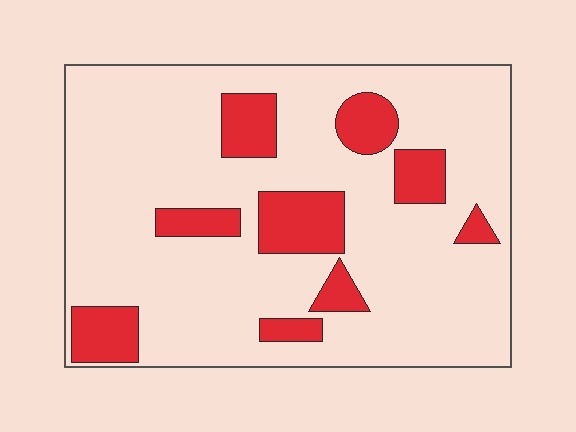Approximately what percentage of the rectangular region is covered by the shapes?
Approximately 20%.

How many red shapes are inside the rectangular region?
9.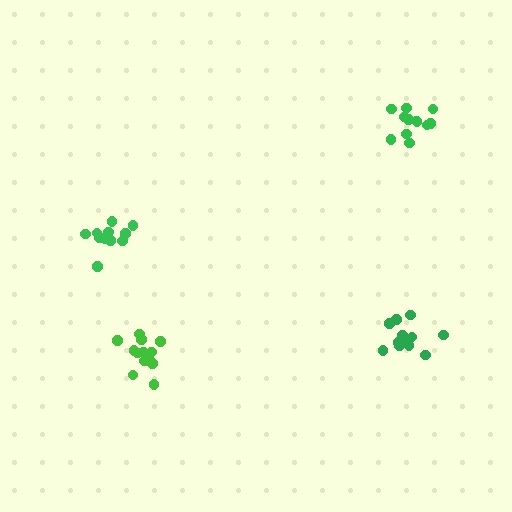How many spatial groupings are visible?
There are 4 spatial groupings.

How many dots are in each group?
Group 1: 13 dots, Group 2: 13 dots, Group 3: 12 dots, Group 4: 11 dots (49 total).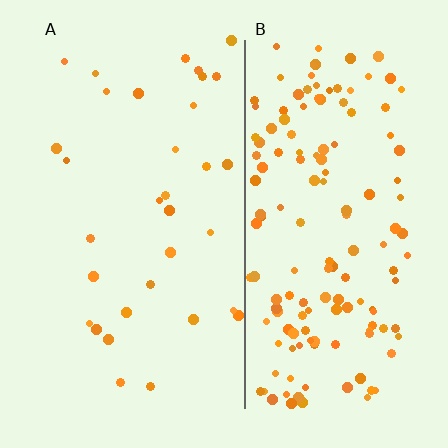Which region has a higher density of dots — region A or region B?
B (the right).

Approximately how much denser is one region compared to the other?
Approximately 4.7× — region B over region A.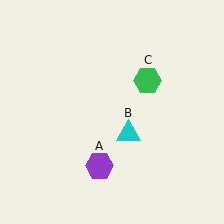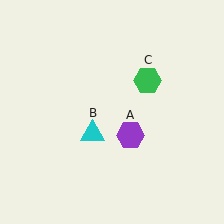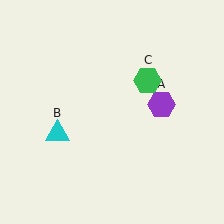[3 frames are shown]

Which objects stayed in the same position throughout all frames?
Green hexagon (object C) remained stationary.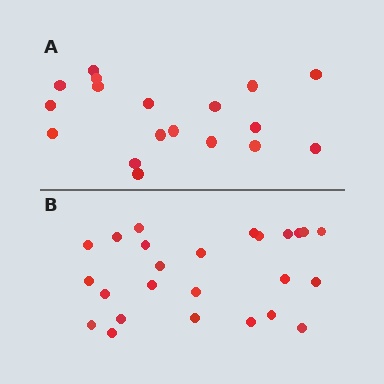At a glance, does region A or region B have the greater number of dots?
Region B (the bottom region) has more dots.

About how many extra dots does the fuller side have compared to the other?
Region B has roughly 8 or so more dots than region A.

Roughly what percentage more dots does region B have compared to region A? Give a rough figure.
About 40% more.